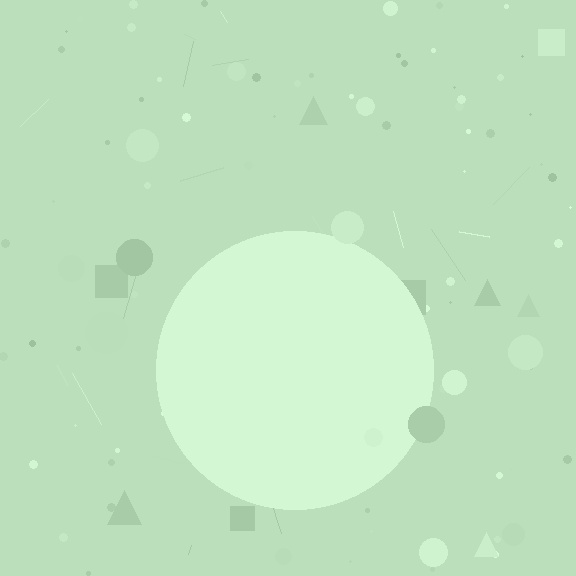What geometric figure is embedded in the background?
A circle is embedded in the background.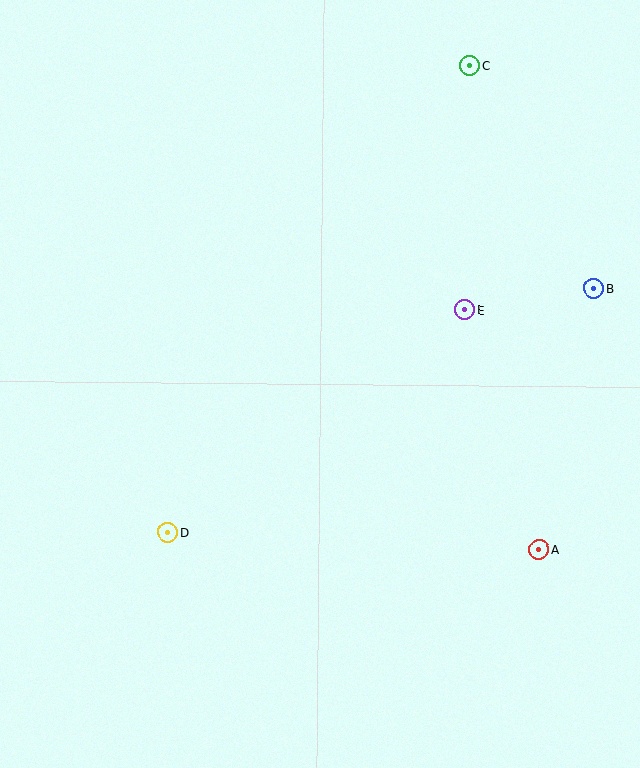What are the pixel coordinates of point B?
Point B is at (594, 288).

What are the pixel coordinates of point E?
Point E is at (465, 310).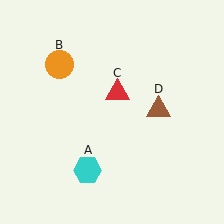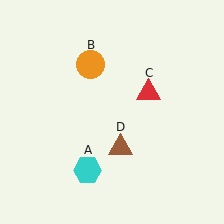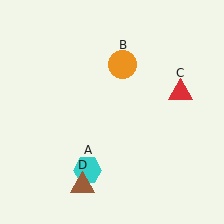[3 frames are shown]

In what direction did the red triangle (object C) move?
The red triangle (object C) moved right.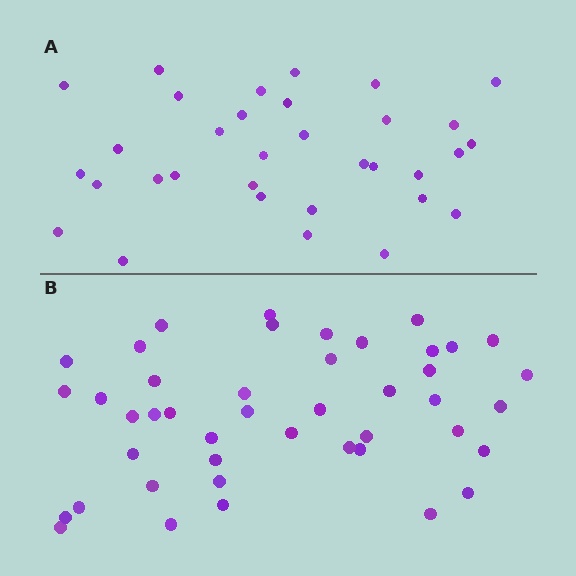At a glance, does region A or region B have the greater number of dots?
Region B (the bottom region) has more dots.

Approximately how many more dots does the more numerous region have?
Region B has roughly 12 or so more dots than region A.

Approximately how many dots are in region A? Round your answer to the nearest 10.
About 30 dots. (The exact count is 33, which rounds to 30.)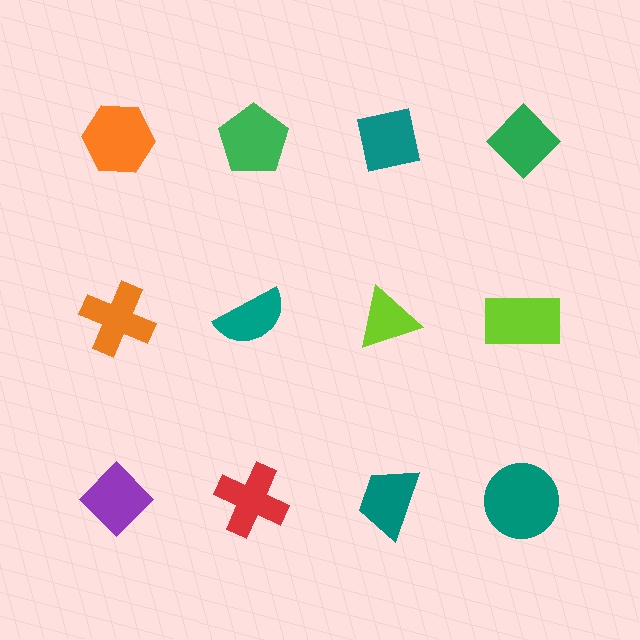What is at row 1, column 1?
An orange hexagon.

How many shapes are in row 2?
4 shapes.